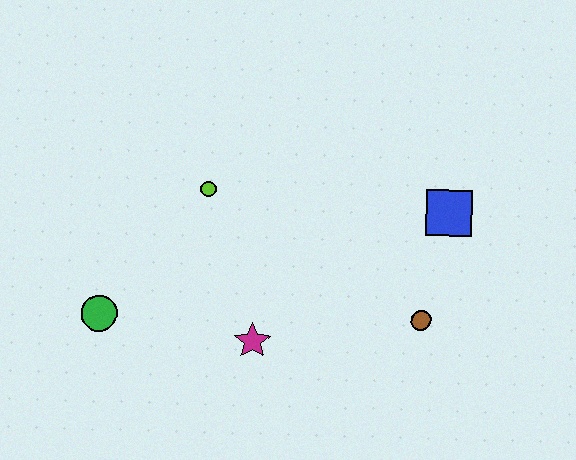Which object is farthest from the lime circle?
The brown circle is farthest from the lime circle.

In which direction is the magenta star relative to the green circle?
The magenta star is to the right of the green circle.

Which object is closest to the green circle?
The magenta star is closest to the green circle.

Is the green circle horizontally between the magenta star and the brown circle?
No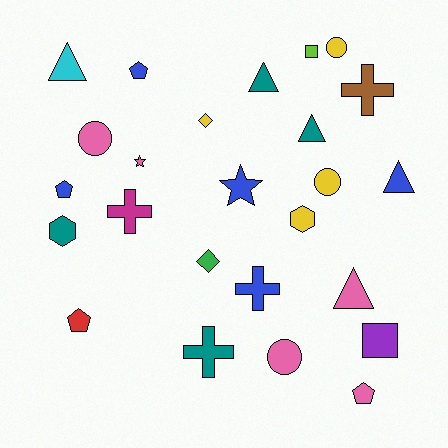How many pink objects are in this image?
There are 5 pink objects.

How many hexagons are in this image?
There are 2 hexagons.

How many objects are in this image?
There are 25 objects.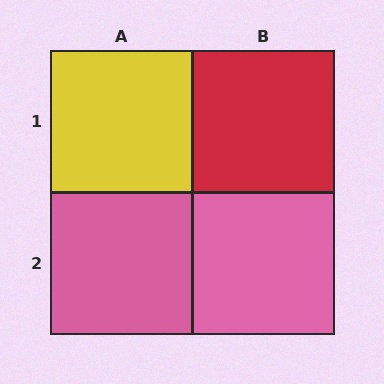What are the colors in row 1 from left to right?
Yellow, red.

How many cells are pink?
2 cells are pink.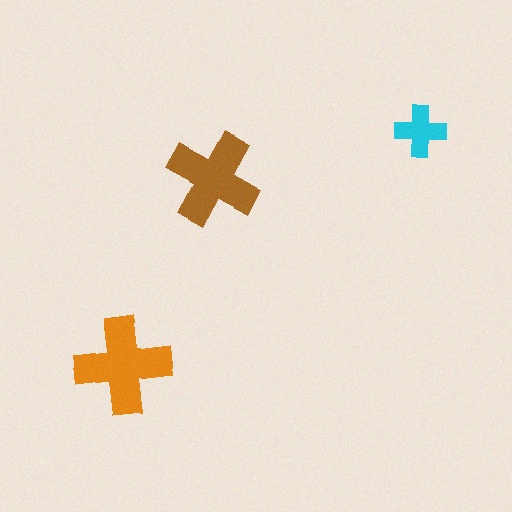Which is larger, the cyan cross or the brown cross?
The brown one.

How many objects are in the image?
There are 3 objects in the image.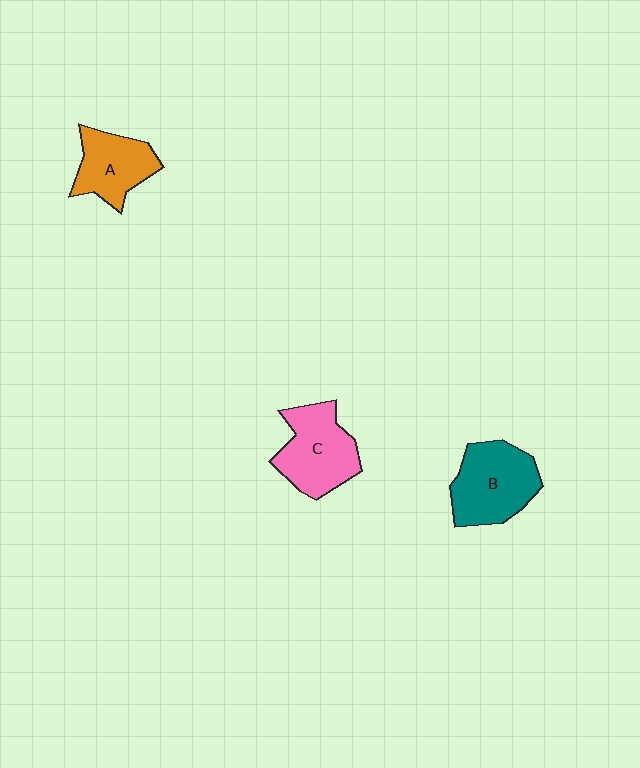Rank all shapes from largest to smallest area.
From largest to smallest: B (teal), C (pink), A (orange).